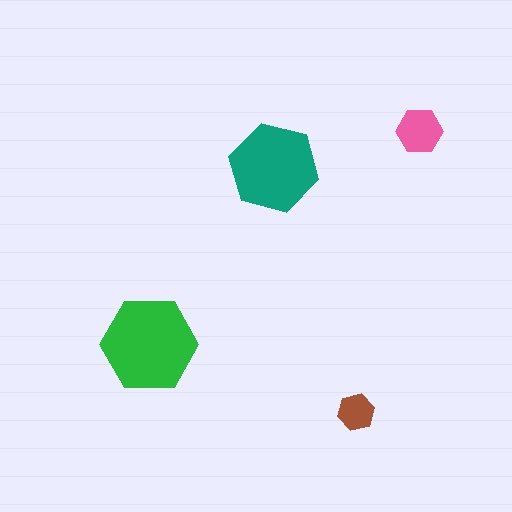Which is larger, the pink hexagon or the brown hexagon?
The pink one.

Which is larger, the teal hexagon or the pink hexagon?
The teal one.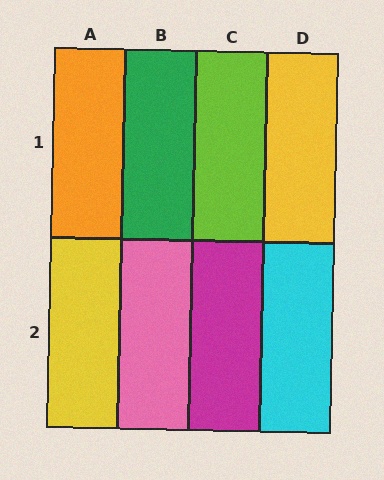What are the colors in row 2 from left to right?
Yellow, pink, magenta, cyan.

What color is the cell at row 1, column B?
Green.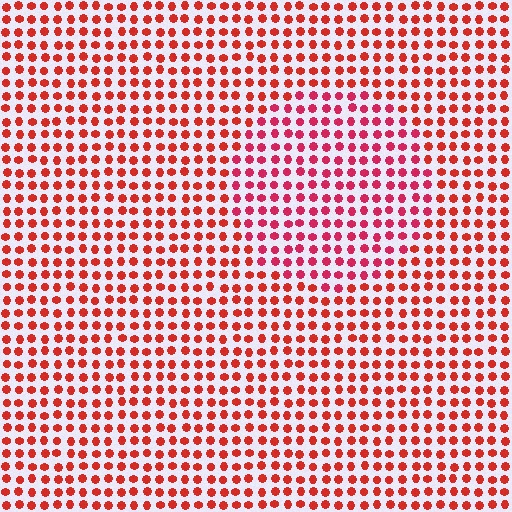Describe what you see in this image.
The image is filled with small red elements in a uniform arrangement. A circle-shaped region is visible where the elements are tinted to a slightly different hue, forming a subtle color boundary.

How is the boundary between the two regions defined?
The boundary is defined purely by a slight shift in hue (about 22 degrees). Spacing, size, and orientation are identical on both sides.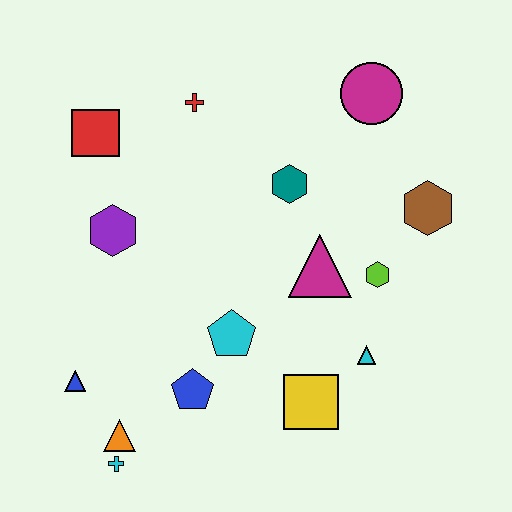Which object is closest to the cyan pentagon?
The blue pentagon is closest to the cyan pentagon.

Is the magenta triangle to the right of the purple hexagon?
Yes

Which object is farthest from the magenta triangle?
The cyan cross is farthest from the magenta triangle.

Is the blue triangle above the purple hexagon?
No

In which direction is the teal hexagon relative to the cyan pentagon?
The teal hexagon is above the cyan pentagon.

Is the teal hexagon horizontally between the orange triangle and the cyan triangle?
Yes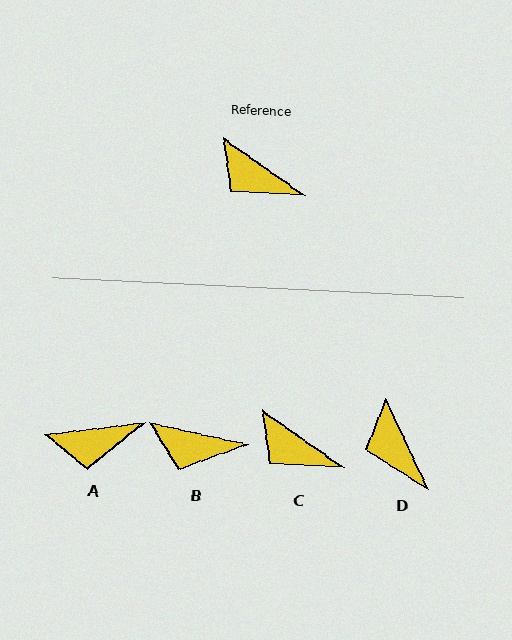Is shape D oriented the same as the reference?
No, it is off by about 30 degrees.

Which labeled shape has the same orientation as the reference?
C.